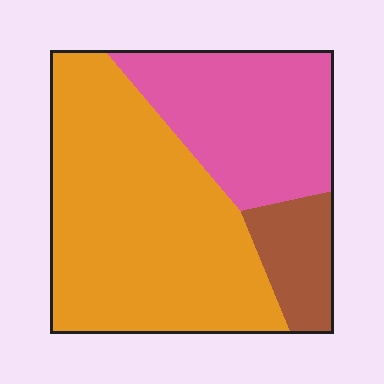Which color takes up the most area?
Orange, at roughly 55%.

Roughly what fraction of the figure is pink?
Pink takes up about one third (1/3) of the figure.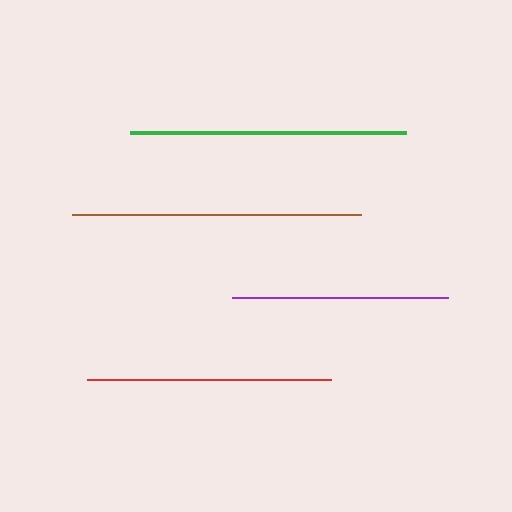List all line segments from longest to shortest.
From longest to shortest: brown, green, red, purple.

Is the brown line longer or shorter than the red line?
The brown line is longer than the red line.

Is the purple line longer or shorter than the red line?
The red line is longer than the purple line.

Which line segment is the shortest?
The purple line is the shortest at approximately 216 pixels.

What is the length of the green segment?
The green segment is approximately 276 pixels long.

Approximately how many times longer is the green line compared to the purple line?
The green line is approximately 1.3 times the length of the purple line.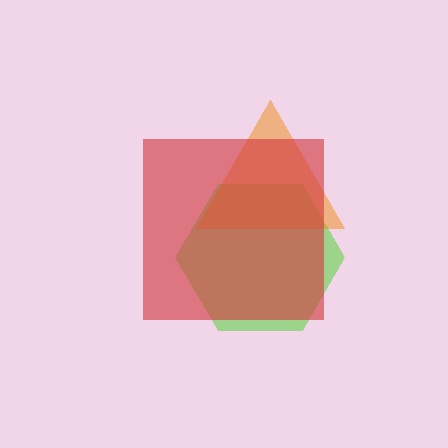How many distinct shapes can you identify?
There are 3 distinct shapes: a lime hexagon, an orange triangle, a red square.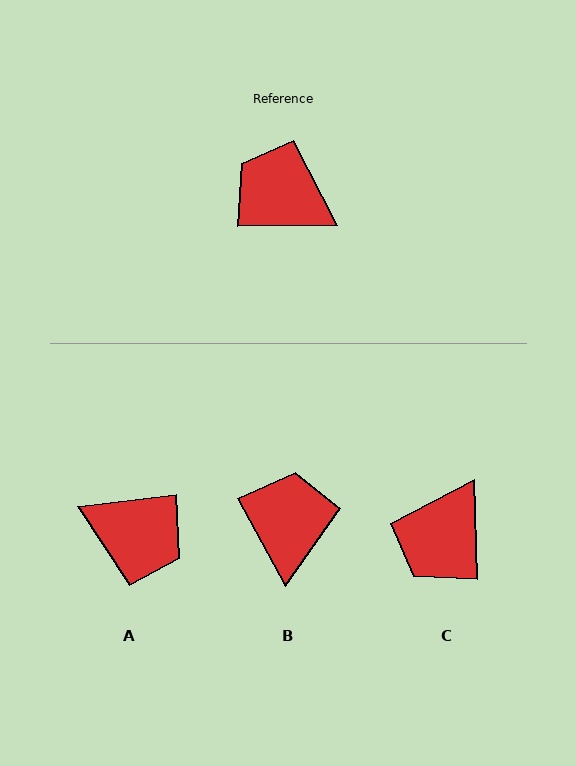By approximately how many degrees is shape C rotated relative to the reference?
Approximately 90 degrees counter-clockwise.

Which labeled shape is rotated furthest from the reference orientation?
A, about 174 degrees away.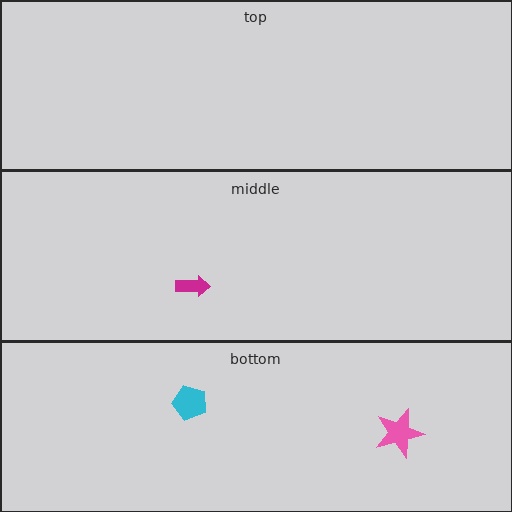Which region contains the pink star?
The bottom region.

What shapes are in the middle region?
The magenta arrow.